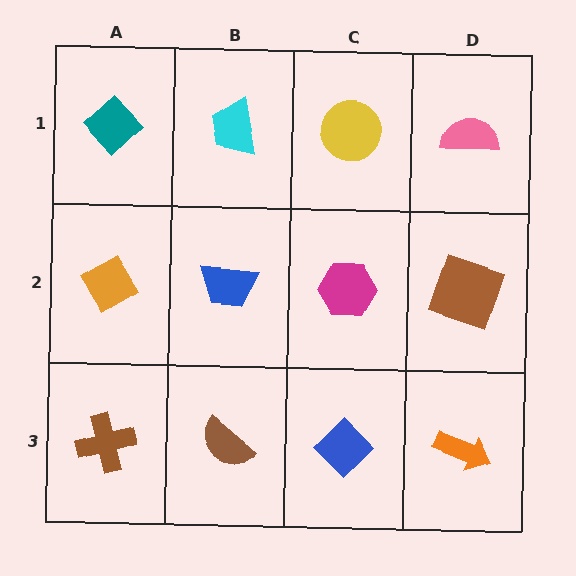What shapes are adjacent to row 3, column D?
A brown square (row 2, column D), a blue diamond (row 3, column C).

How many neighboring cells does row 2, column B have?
4.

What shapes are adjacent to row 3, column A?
An orange diamond (row 2, column A), a brown semicircle (row 3, column B).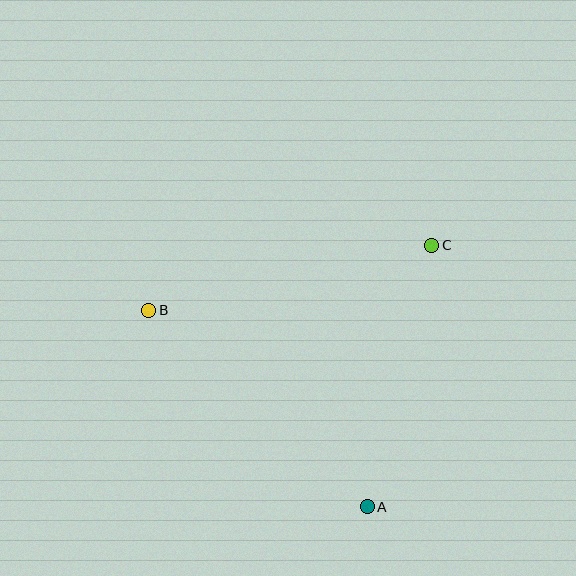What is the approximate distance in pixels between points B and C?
The distance between B and C is approximately 290 pixels.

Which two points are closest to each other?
Points A and C are closest to each other.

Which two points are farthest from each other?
Points A and B are farthest from each other.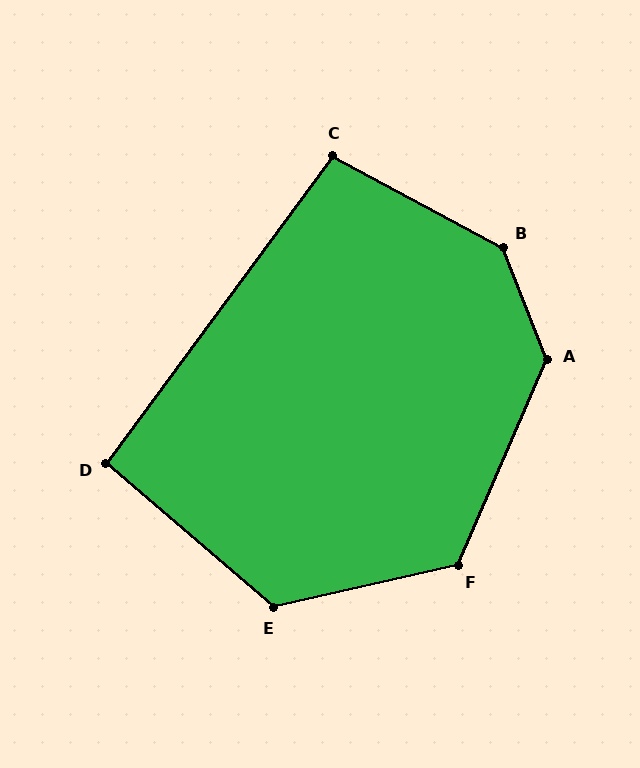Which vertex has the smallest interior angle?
D, at approximately 94 degrees.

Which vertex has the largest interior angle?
B, at approximately 140 degrees.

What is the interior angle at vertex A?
Approximately 135 degrees (obtuse).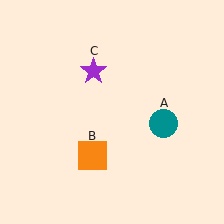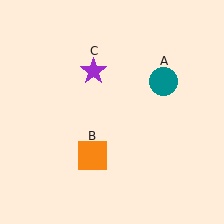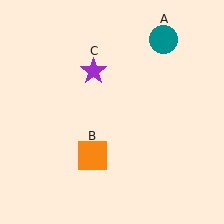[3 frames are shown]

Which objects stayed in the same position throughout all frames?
Orange square (object B) and purple star (object C) remained stationary.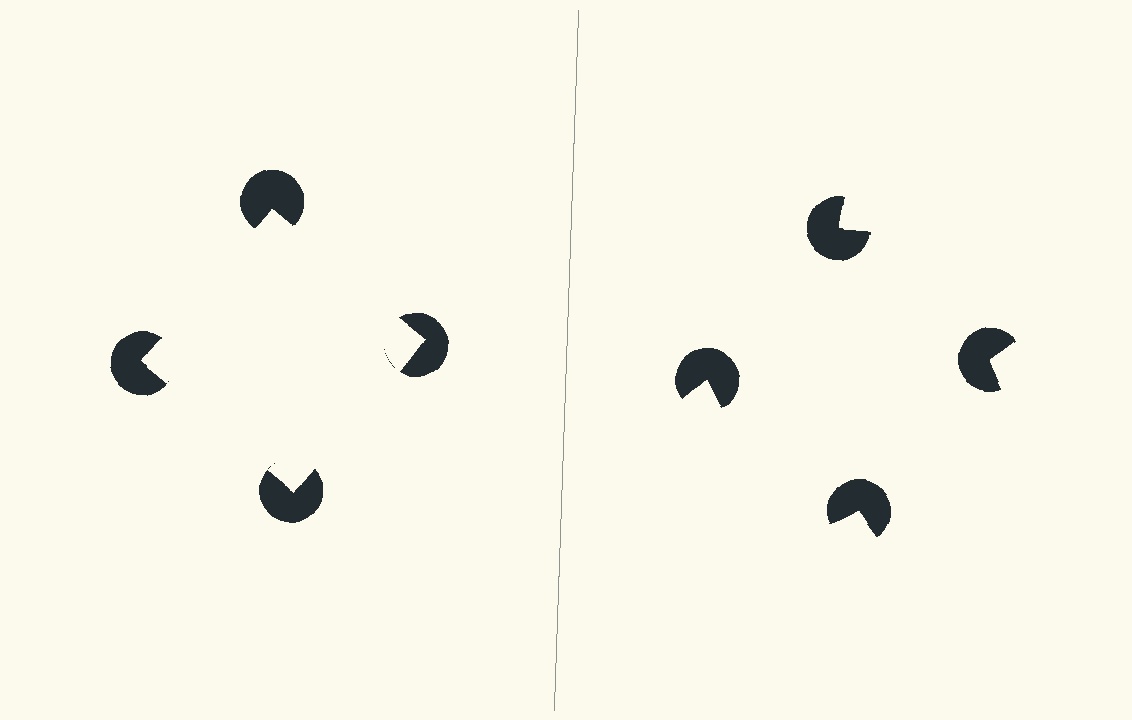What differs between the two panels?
The pac-man discs are positioned identically on both sides; only the wedge orientations differ. On the left they align to a square; on the right they are misaligned.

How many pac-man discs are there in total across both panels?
8 — 4 on each side.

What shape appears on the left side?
An illusory square.